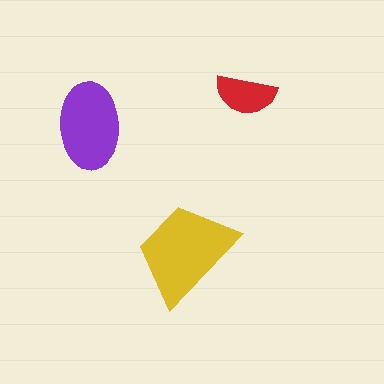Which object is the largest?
The yellow trapezoid.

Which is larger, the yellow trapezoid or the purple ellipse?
The yellow trapezoid.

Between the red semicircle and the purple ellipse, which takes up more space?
The purple ellipse.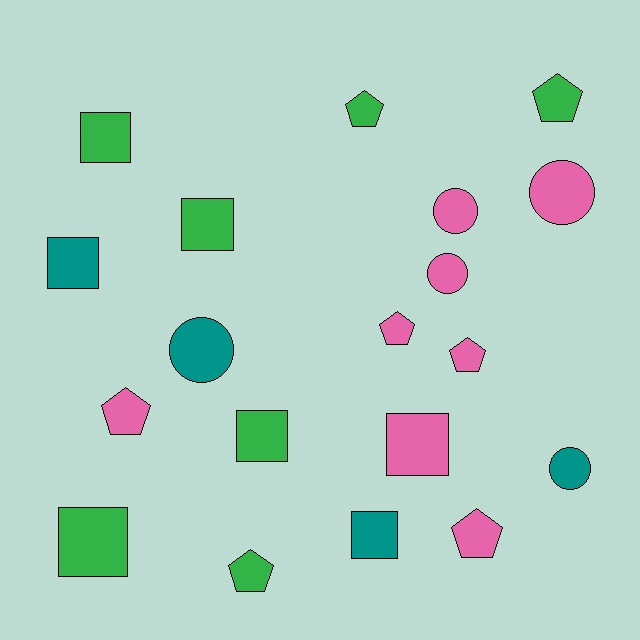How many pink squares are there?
There is 1 pink square.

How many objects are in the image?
There are 19 objects.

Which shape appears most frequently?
Pentagon, with 7 objects.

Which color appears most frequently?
Pink, with 8 objects.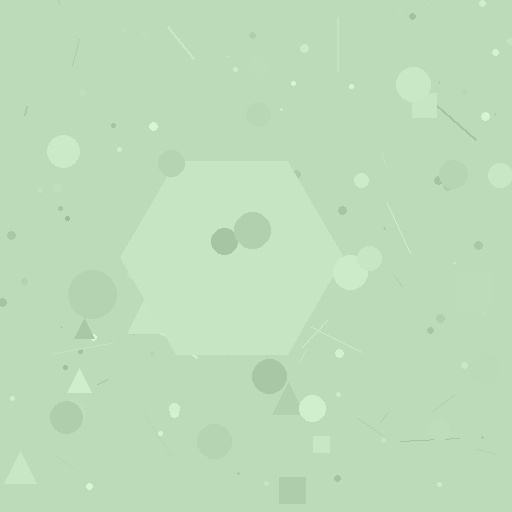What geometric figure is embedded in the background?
A hexagon is embedded in the background.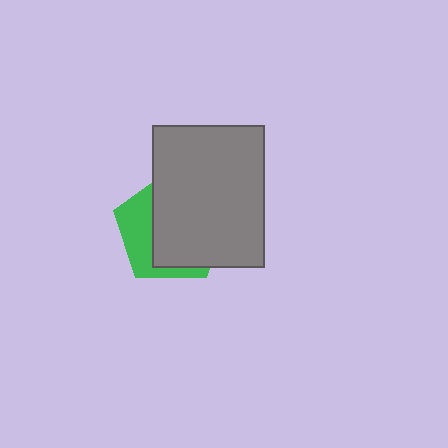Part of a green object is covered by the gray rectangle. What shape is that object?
It is a pentagon.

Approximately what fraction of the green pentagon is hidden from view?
Roughly 66% of the green pentagon is hidden behind the gray rectangle.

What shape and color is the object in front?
The object in front is a gray rectangle.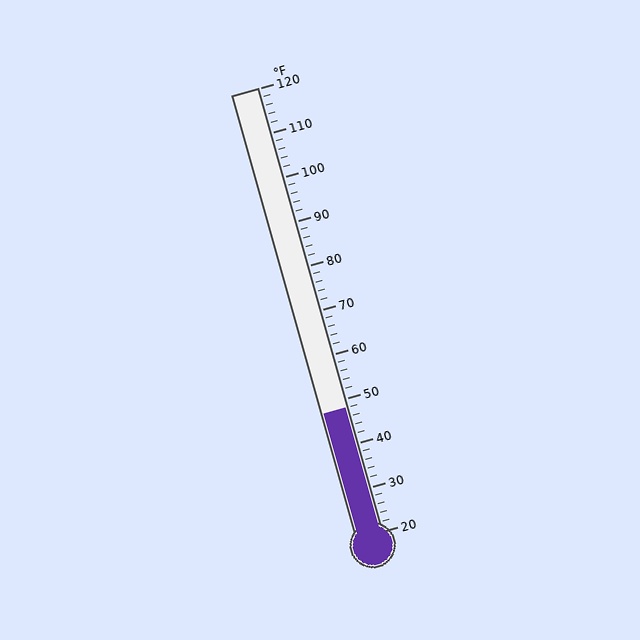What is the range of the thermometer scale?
The thermometer scale ranges from 20°F to 120°F.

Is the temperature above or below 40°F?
The temperature is above 40°F.